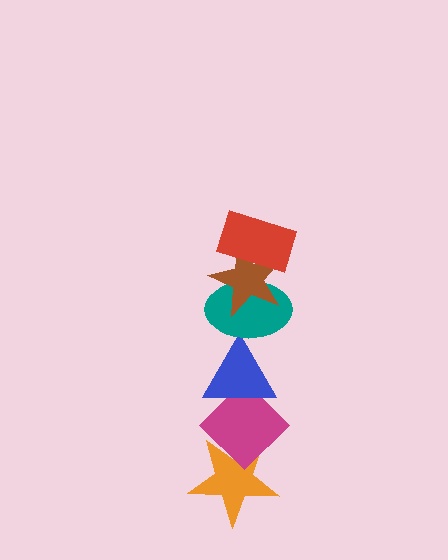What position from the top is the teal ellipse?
The teal ellipse is 3rd from the top.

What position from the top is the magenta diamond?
The magenta diamond is 5th from the top.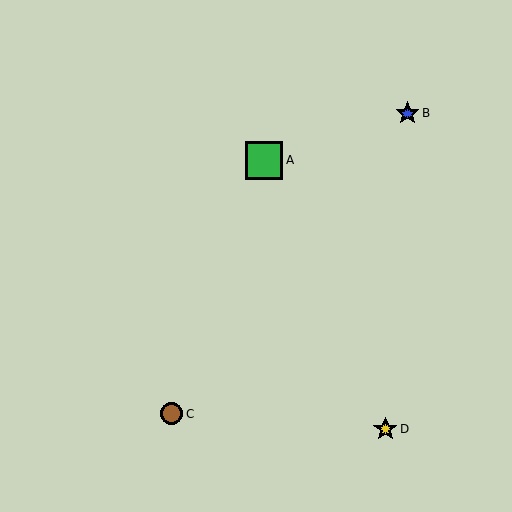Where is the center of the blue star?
The center of the blue star is at (408, 113).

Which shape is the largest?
The green square (labeled A) is the largest.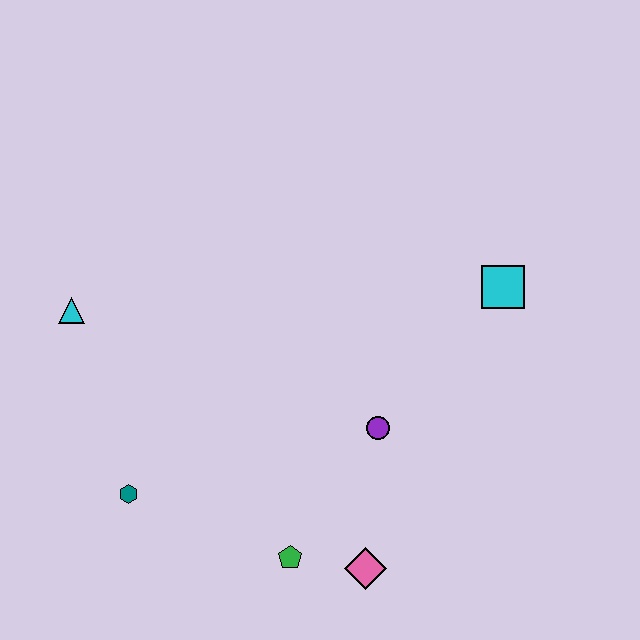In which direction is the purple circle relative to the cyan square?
The purple circle is below the cyan square.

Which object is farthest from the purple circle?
The cyan triangle is farthest from the purple circle.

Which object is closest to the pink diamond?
The green pentagon is closest to the pink diamond.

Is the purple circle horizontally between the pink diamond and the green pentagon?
No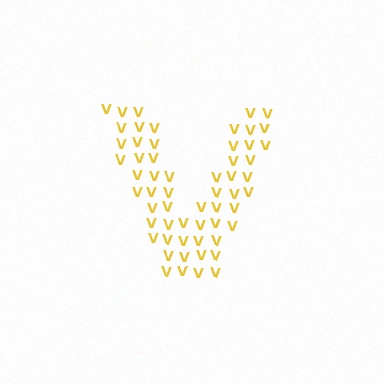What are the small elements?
The small elements are letter V's.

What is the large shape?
The large shape is the letter V.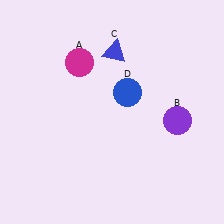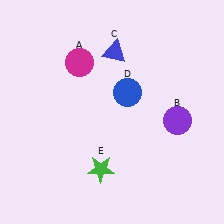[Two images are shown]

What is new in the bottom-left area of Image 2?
A green star (E) was added in the bottom-left area of Image 2.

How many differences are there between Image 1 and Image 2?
There is 1 difference between the two images.